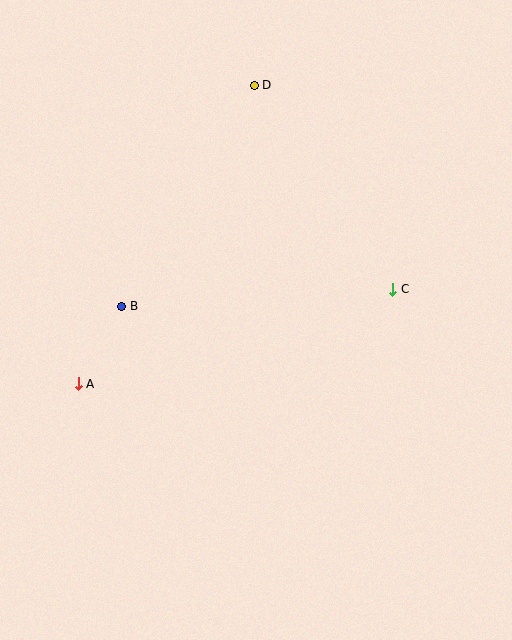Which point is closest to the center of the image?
Point B at (122, 306) is closest to the center.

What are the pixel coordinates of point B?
Point B is at (122, 306).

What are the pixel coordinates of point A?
Point A is at (78, 384).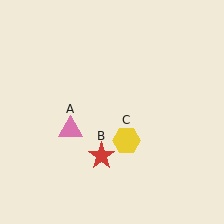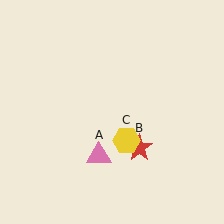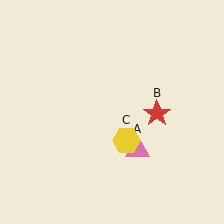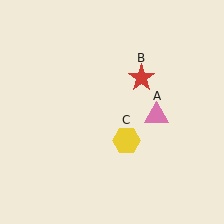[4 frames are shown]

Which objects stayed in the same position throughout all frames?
Yellow hexagon (object C) remained stationary.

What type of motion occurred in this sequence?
The pink triangle (object A), red star (object B) rotated counterclockwise around the center of the scene.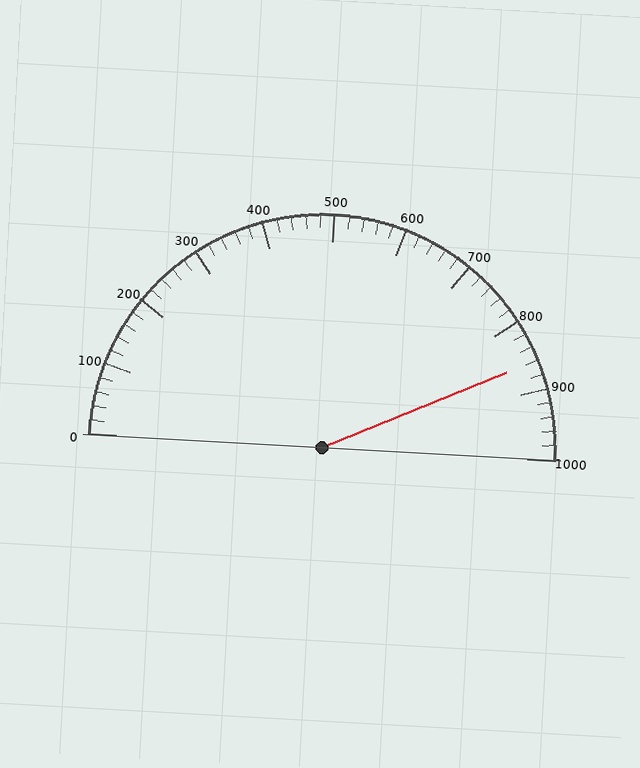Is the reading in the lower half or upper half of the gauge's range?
The reading is in the upper half of the range (0 to 1000).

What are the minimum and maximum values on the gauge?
The gauge ranges from 0 to 1000.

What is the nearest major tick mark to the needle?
The nearest major tick mark is 900.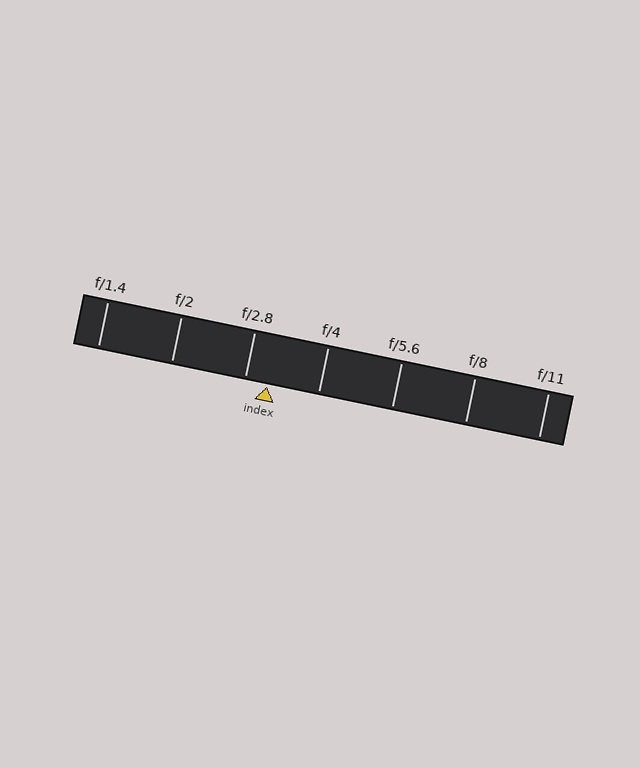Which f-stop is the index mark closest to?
The index mark is closest to f/2.8.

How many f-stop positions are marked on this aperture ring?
There are 7 f-stop positions marked.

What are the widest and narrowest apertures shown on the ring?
The widest aperture shown is f/1.4 and the narrowest is f/11.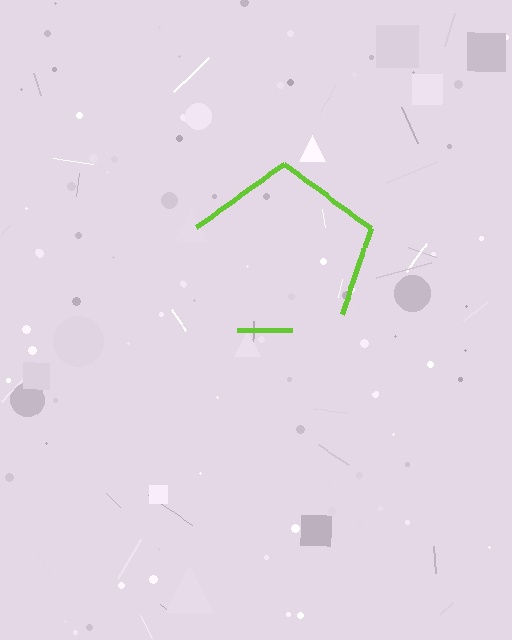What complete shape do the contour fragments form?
The contour fragments form a pentagon.